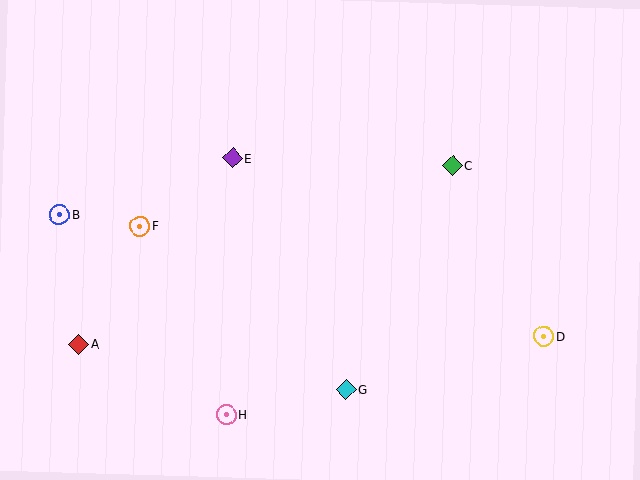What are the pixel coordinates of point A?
Point A is at (79, 344).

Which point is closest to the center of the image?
Point E at (233, 158) is closest to the center.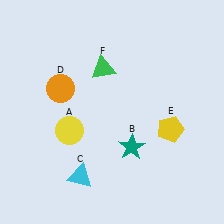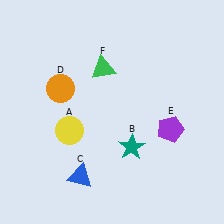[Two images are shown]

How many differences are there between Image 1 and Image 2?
There are 2 differences between the two images.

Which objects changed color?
C changed from cyan to blue. E changed from yellow to purple.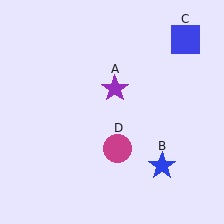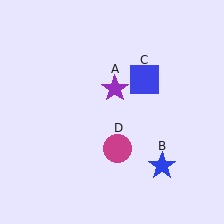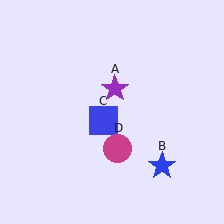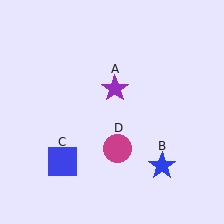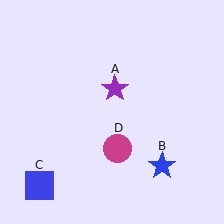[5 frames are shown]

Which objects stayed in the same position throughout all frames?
Purple star (object A) and blue star (object B) and magenta circle (object D) remained stationary.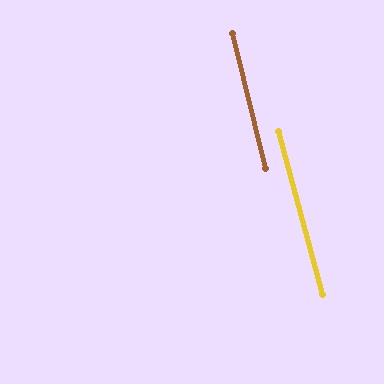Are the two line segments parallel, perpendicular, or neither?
Parallel — their directions differ by only 1.5°.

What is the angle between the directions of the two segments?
Approximately 1 degree.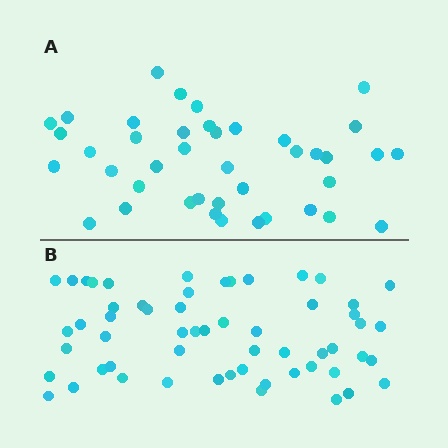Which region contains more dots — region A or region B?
Region B (the bottom region) has more dots.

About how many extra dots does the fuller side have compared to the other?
Region B has approximately 15 more dots than region A.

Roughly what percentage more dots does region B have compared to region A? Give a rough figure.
About 40% more.